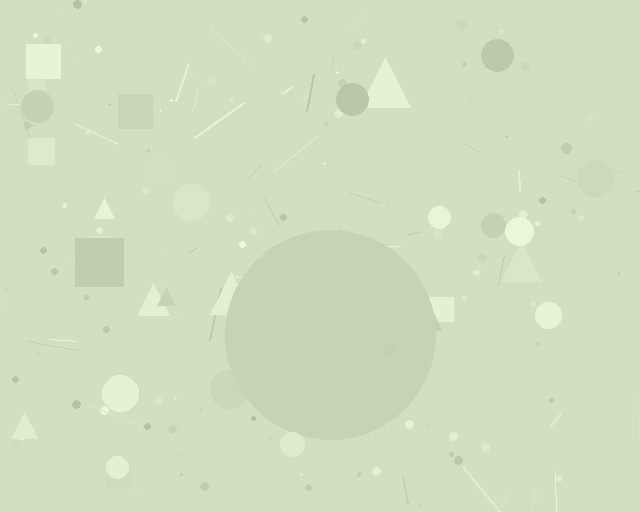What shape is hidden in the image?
A circle is hidden in the image.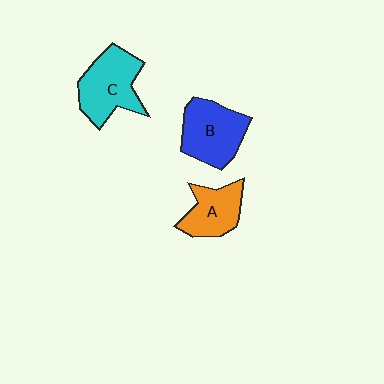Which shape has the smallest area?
Shape A (orange).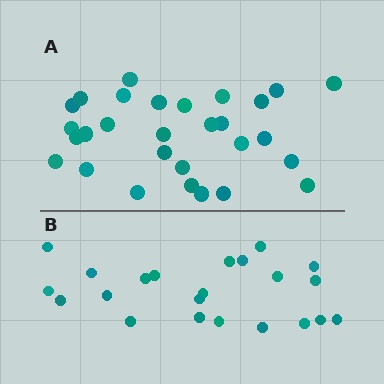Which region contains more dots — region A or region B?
Region A (the top region) has more dots.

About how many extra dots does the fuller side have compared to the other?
Region A has roughly 8 or so more dots than region B.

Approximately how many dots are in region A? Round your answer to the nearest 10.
About 30 dots. (The exact count is 29, which rounds to 30.)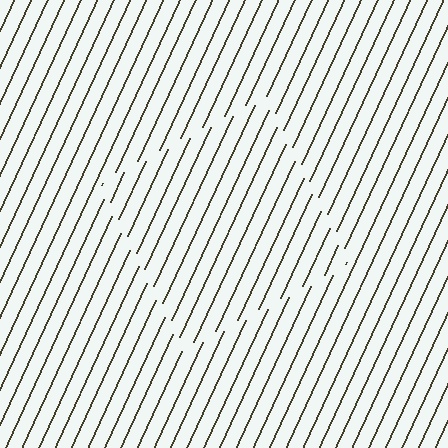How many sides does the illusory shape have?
4 sides — the line-ends trace a square.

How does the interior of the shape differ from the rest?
The interior of the shape contains the same grating, shifted by half a period — the contour is defined by the phase discontinuity where line-ends from the inner and outer gratings abut.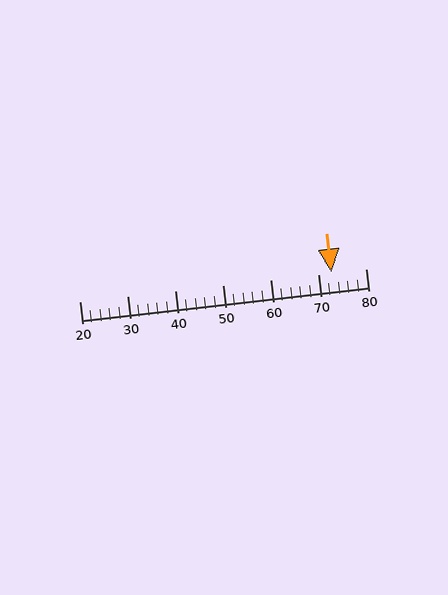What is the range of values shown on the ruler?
The ruler shows values from 20 to 80.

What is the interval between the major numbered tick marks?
The major tick marks are spaced 10 units apart.